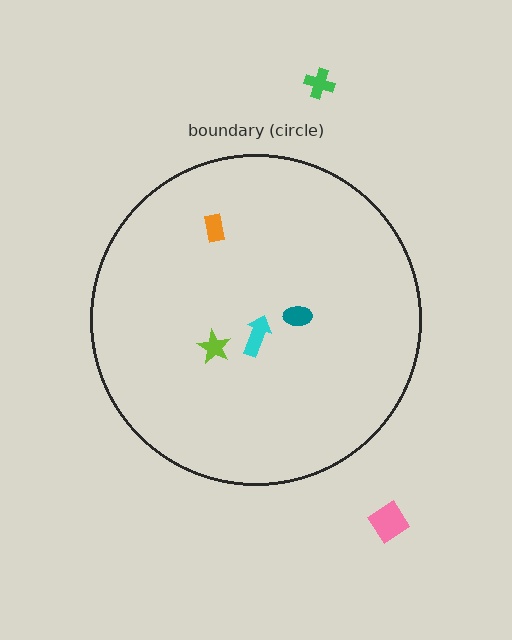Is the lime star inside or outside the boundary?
Inside.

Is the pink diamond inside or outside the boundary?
Outside.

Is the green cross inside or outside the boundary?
Outside.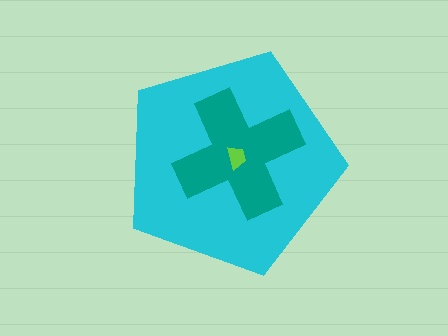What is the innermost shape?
The lime trapezoid.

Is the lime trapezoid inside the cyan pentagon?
Yes.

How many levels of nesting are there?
3.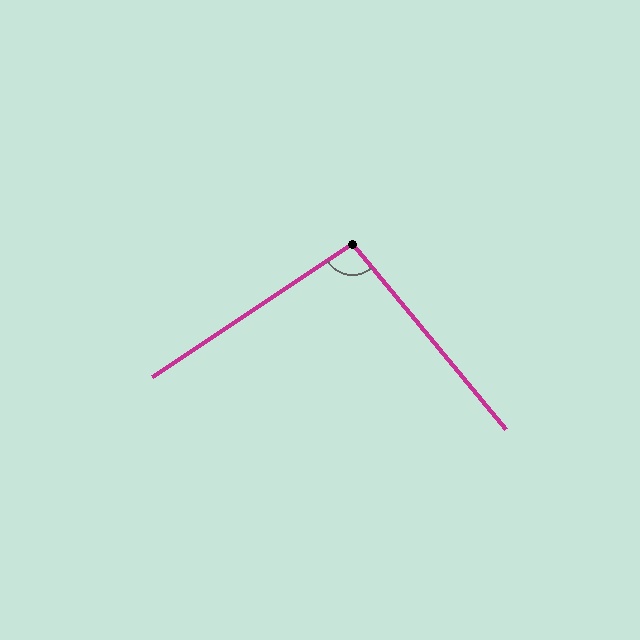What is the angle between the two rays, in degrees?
Approximately 96 degrees.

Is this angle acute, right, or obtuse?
It is obtuse.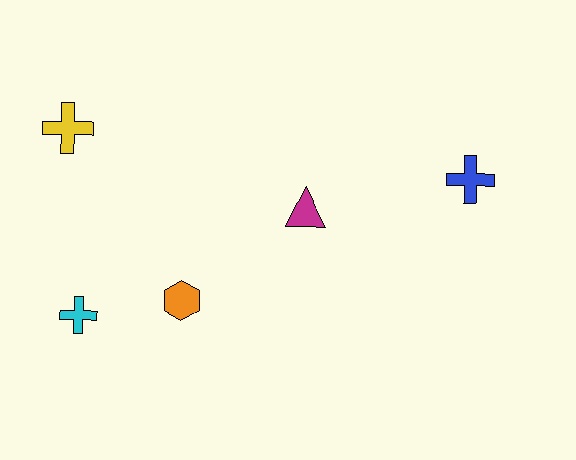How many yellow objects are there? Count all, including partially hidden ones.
There is 1 yellow object.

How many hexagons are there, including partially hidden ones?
There is 1 hexagon.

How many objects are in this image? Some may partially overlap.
There are 5 objects.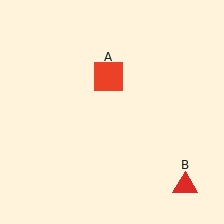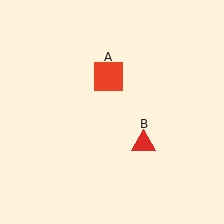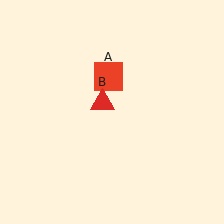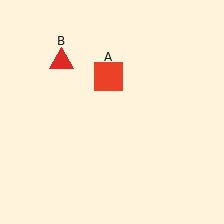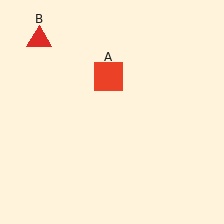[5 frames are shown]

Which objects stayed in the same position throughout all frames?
Red square (object A) remained stationary.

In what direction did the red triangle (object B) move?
The red triangle (object B) moved up and to the left.